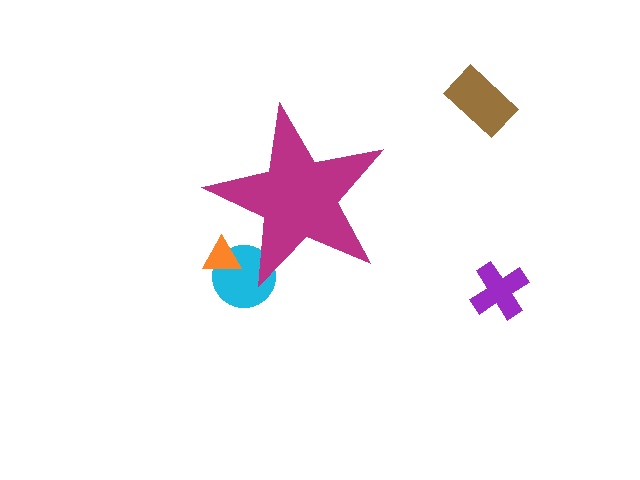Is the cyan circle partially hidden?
Yes, the cyan circle is partially hidden behind the magenta star.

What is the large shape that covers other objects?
A magenta star.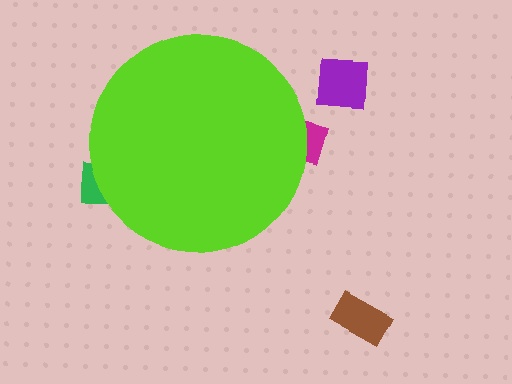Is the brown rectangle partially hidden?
No, the brown rectangle is fully visible.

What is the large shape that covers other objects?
A lime circle.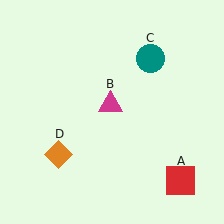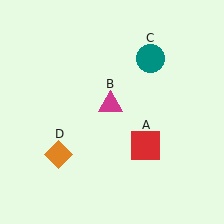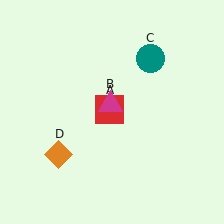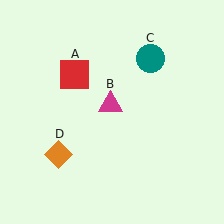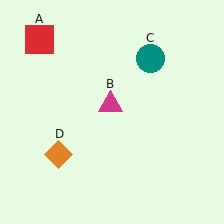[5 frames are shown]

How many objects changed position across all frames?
1 object changed position: red square (object A).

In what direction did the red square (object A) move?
The red square (object A) moved up and to the left.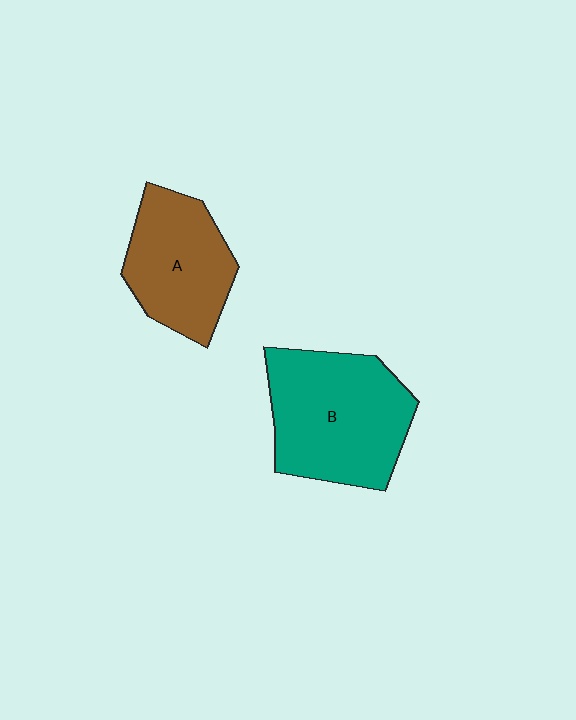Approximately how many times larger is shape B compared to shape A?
Approximately 1.4 times.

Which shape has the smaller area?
Shape A (brown).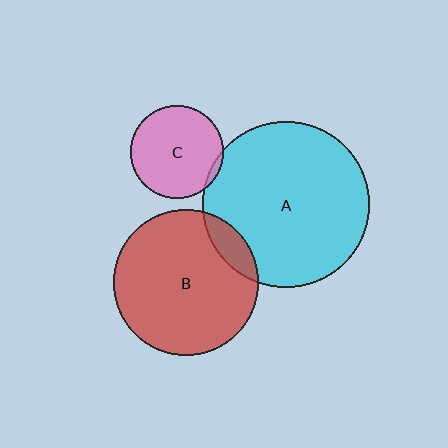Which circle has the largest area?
Circle A (cyan).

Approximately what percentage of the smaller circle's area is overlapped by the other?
Approximately 5%.